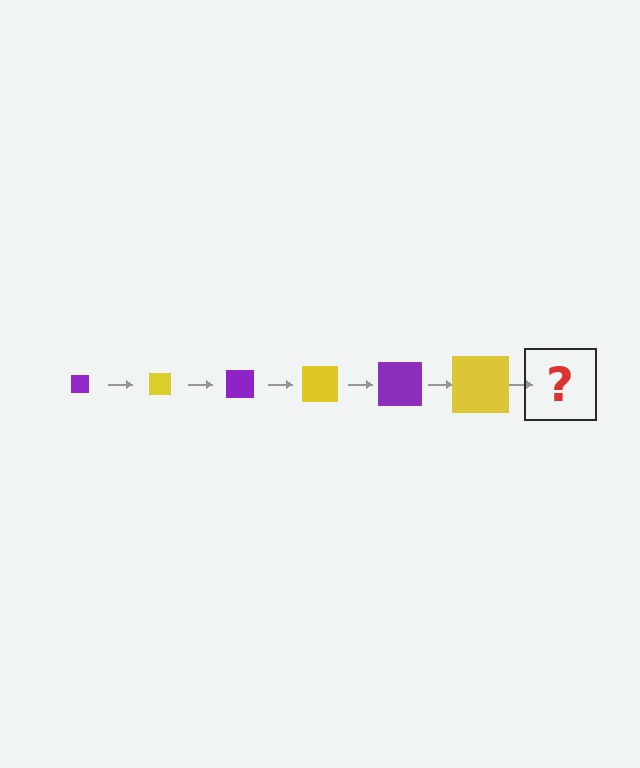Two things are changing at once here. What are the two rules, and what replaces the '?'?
The two rules are that the square grows larger each step and the color cycles through purple and yellow. The '?' should be a purple square, larger than the previous one.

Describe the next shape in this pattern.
It should be a purple square, larger than the previous one.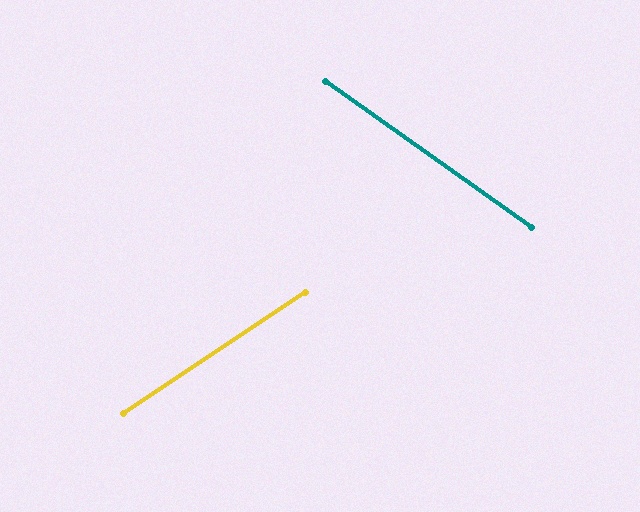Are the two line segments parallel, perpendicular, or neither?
Neither parallel nor perpendicular — they differ by about 69°.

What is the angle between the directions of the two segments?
Approximately 69 degrees.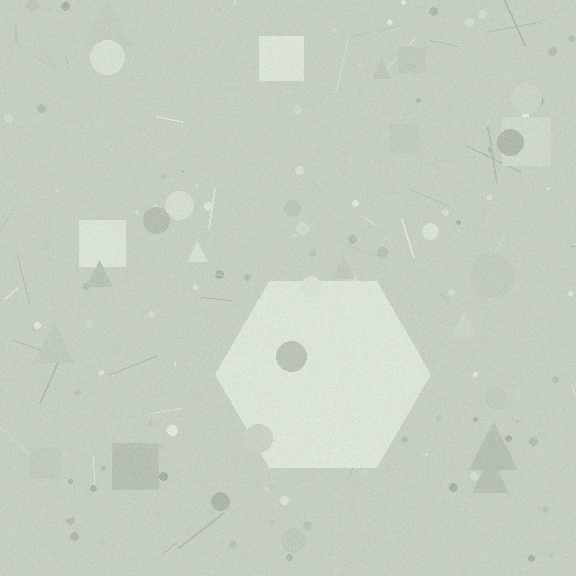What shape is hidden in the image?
A hexagon is hidden in the image.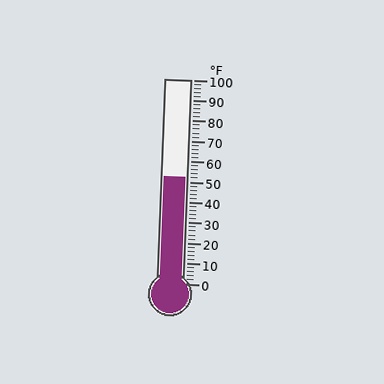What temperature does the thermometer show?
The thermometer shows approximately 52°F.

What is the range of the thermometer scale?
The thermometer scale ranges from 0°F to 100°F.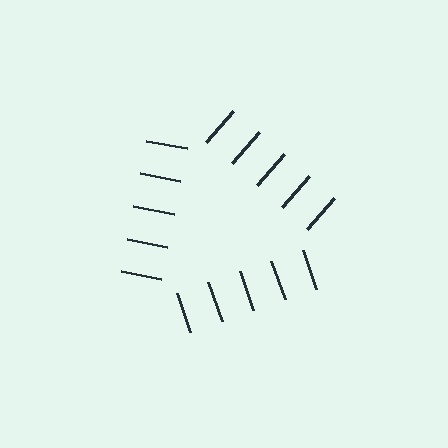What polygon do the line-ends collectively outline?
An illusory triangle — the line segments terminate on its edges but no continuous stroke is drawn.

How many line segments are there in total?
15 — 5 along each of the 3 edges.